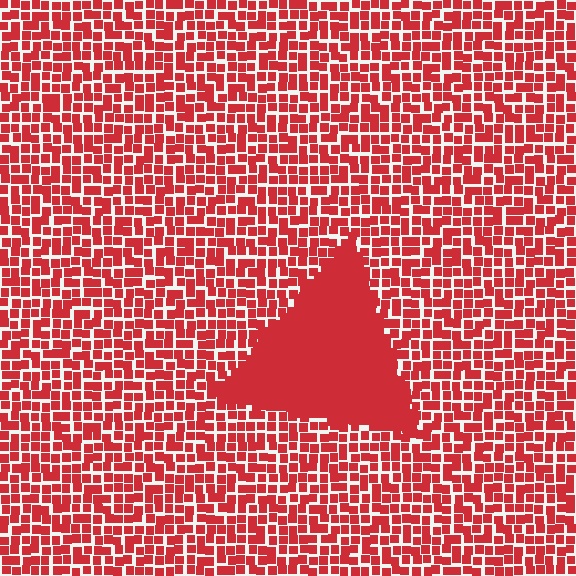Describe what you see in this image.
The image contains small red elements arranged at two different densities. A triangle-shaped region is visible where the elements are more densely packed than the surrounding area.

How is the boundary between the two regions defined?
The boundary is defined by a change in element density (approximately 2.3x ratio). All elements are the same color, size, and shape.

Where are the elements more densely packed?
The elements are more densely packed inside the triangle boundary.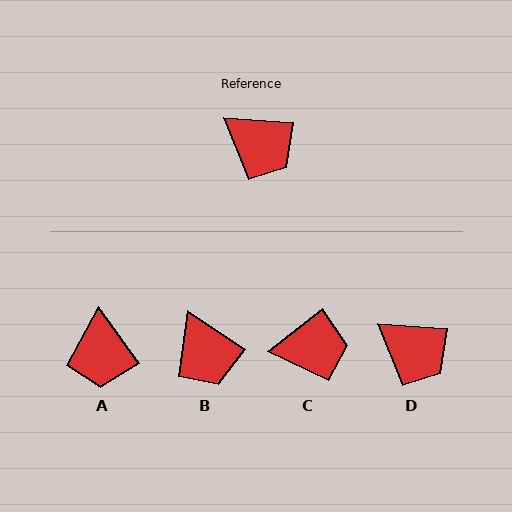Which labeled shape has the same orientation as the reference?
D.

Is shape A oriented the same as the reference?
No, it is off by about 50 degrees.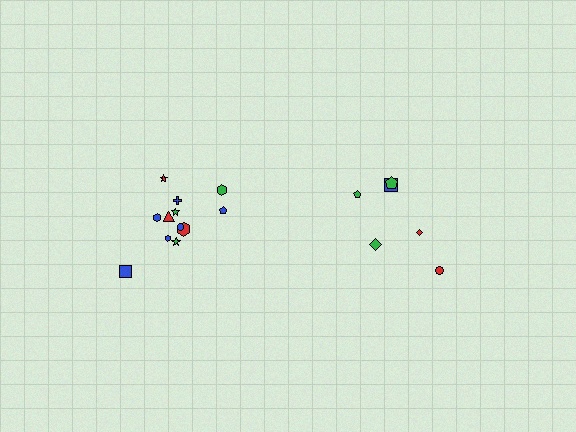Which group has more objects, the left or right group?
The left group.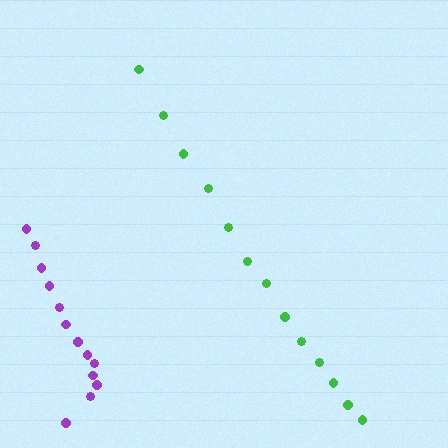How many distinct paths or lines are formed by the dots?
There are 2 distinct paths.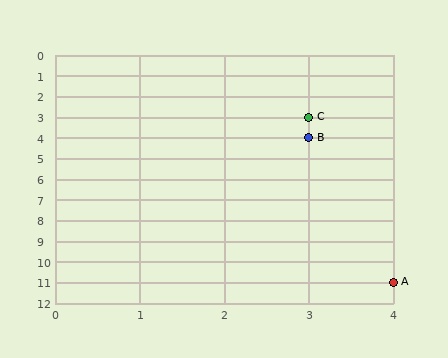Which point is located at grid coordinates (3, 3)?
Point C is at (3, 3).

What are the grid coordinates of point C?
Point C is at grid coordinates (3, 3).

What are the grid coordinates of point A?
Point A is at grid coordinates (4, 11).